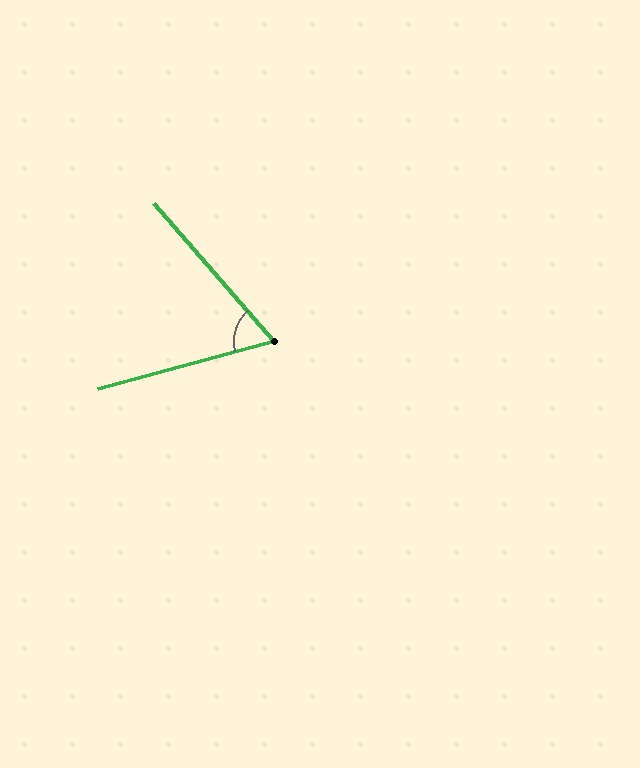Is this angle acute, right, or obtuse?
It is acute.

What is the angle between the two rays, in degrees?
Approximately 64 degrees.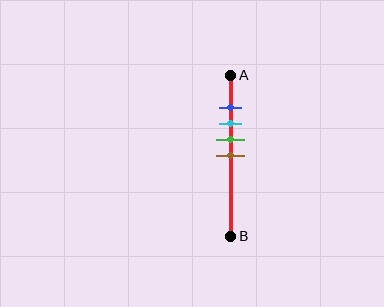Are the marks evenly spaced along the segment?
Yes, the marks are approximately evenly spaced.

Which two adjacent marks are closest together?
The blue and cyan marks are the closest adjacent pair.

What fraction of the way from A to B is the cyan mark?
The cyan mark is approximately 30% (0.3) of the way from A to B.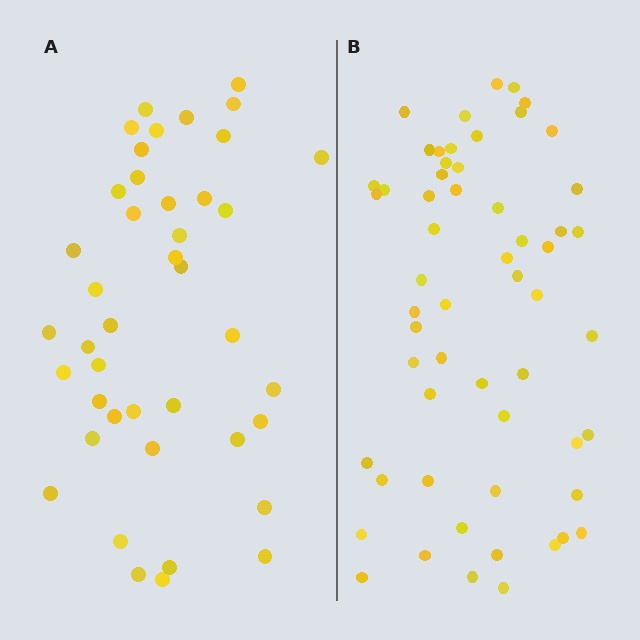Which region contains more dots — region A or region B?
Region B (the right region) has more dots.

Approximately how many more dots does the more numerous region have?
Region B has approximately 15 more dots than region A.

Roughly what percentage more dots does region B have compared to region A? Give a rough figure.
About 35% more.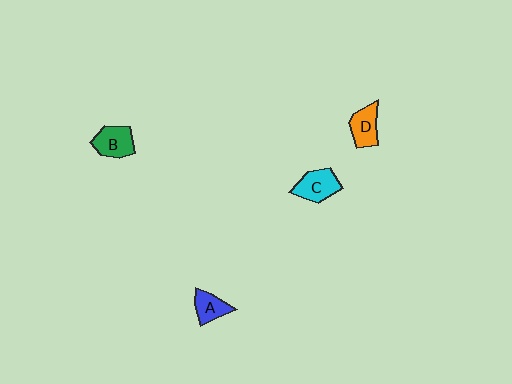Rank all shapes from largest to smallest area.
From largest to smallest: C (cyan), B (green), D (orange), A (blue).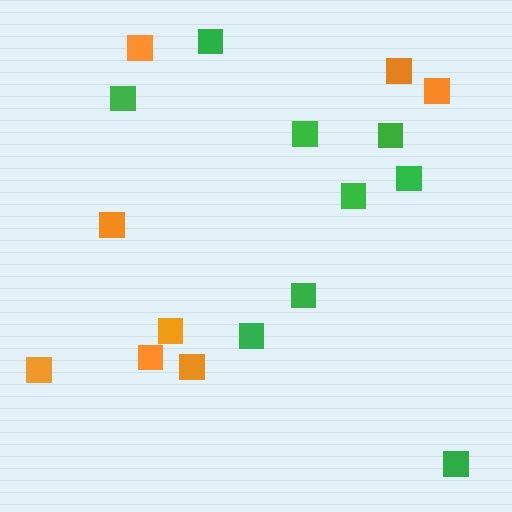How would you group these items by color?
There are 2 groups: one group of orange squares (8) and one group of green squares (9).